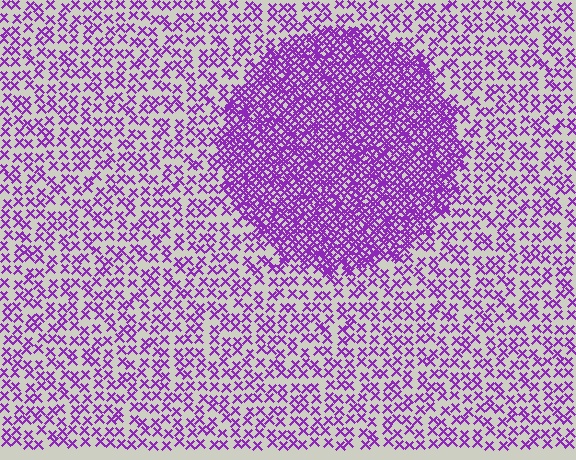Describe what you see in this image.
The image contains small purple elements arranged at two different densities. A circle-shaped region is visible where the elements are more densely packed than the surrounding area.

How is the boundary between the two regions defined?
The boundary is defined by a change in element density (approximately 2.7x ratio). All elements are the same color, size, and shape.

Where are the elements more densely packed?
The elements are more densely packed inside the circle boundary.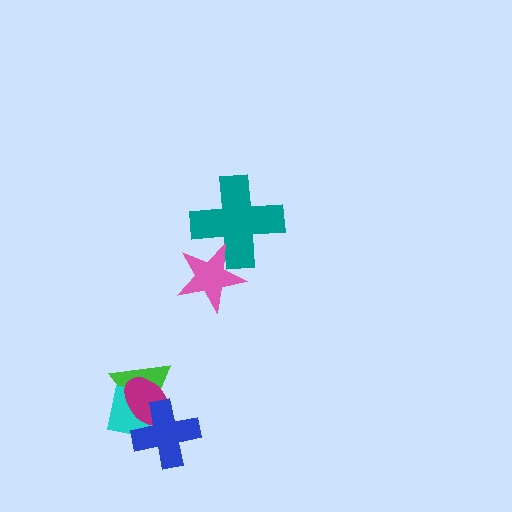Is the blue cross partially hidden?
No, no other shape covers it.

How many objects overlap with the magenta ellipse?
3 objects overlap with the magenta ellipse.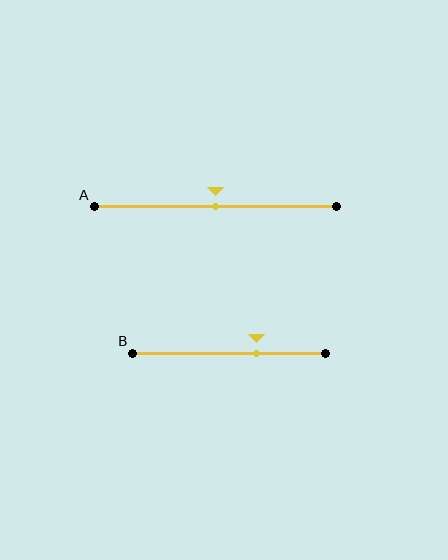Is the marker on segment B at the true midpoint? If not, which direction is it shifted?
No, the marker on segment B is shifted to the right by about 15% of the segment length.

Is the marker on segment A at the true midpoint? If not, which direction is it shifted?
Yes, the marker on segment A is at the true midpoint.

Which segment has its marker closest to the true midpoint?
Segment A has its marker closest to the true midpoint.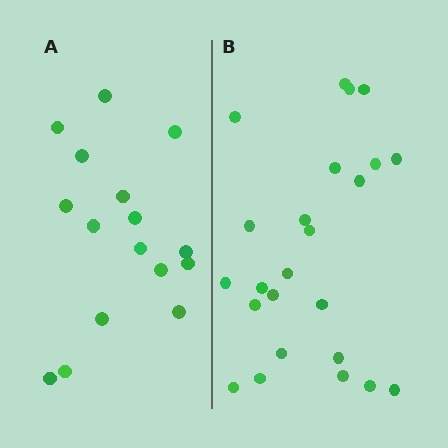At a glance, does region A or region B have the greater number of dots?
Region B (the right region) has more dots.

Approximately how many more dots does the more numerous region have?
Region B has roughly 8 or so more dots than region A.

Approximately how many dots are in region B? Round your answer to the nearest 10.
About 20 dots. (The exact count is 24, which rounds to 20.)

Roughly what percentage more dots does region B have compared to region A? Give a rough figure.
About 50% more.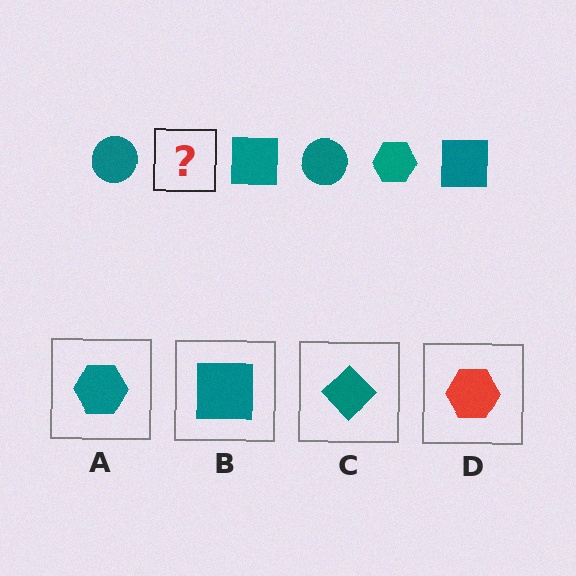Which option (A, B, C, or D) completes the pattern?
A.